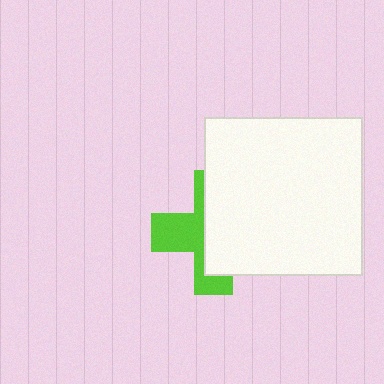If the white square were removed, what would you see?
You would see the complete lime cross.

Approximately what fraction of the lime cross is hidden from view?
Roughly 58% of the lime cross is hidden behind the white square.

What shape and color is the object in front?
The object in front is a white square.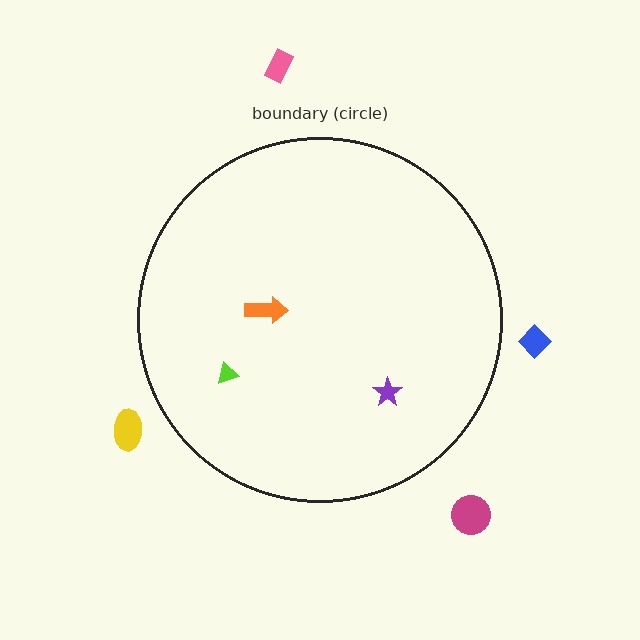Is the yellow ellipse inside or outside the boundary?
Outside.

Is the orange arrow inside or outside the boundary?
Inside.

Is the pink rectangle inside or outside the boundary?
Outside.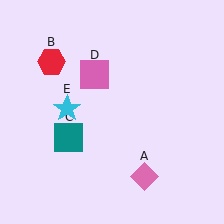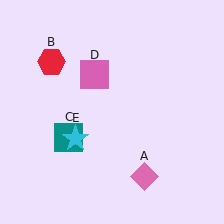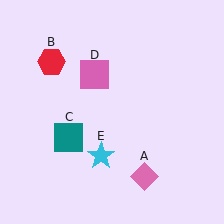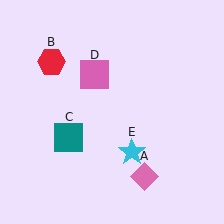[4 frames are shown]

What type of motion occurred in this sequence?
The cyan star (object E) rotated counterclockwise around the center of the scene.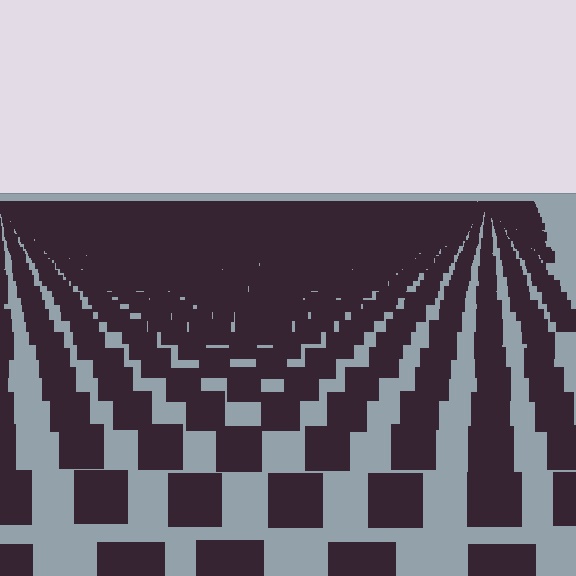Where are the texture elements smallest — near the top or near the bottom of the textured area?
Near the top.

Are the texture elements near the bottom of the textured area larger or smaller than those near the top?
Larger. Near the bottom, elements are closer to the viewer and appear at a bigger on-screen size.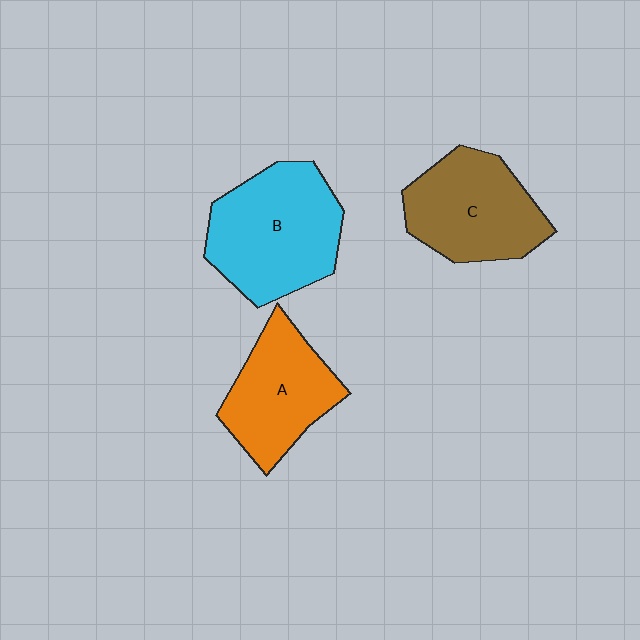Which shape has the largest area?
Shape B (cyan).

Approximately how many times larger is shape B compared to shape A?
Approximately 1.3 times.